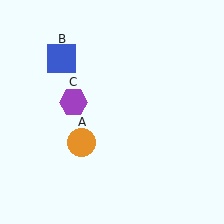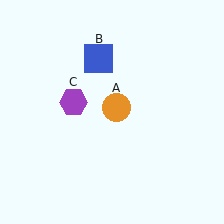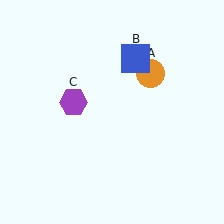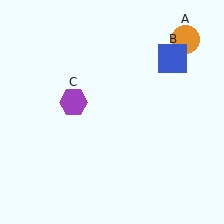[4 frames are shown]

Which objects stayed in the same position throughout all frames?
Purple hexagon (object C) remained stationary.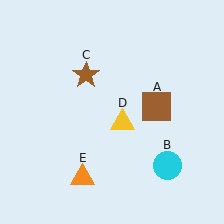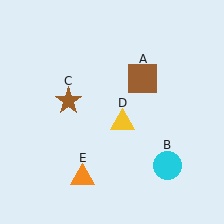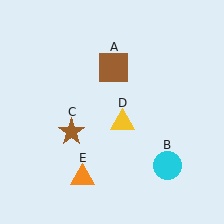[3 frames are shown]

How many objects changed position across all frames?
2 objects changed position: brown square (object A), brown star (object C).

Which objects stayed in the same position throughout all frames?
Cyan circle (object B) and yellow triangle (object D) and orange triangle (object E) remained stationary.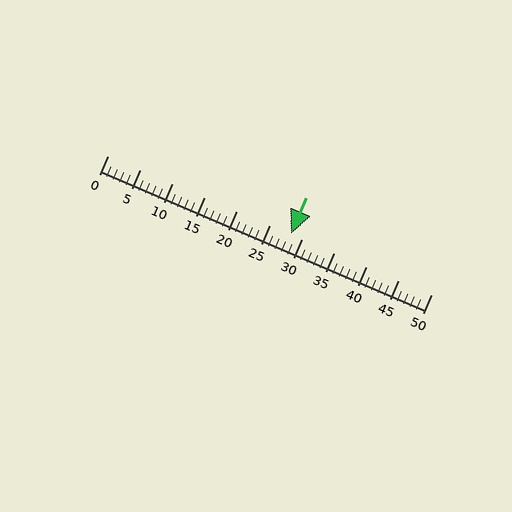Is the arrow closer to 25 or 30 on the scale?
The arrow is closer to 30.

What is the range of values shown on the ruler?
The ruler shows values from 0 to 50.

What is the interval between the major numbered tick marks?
The major tick marks are spaced 5 units apart.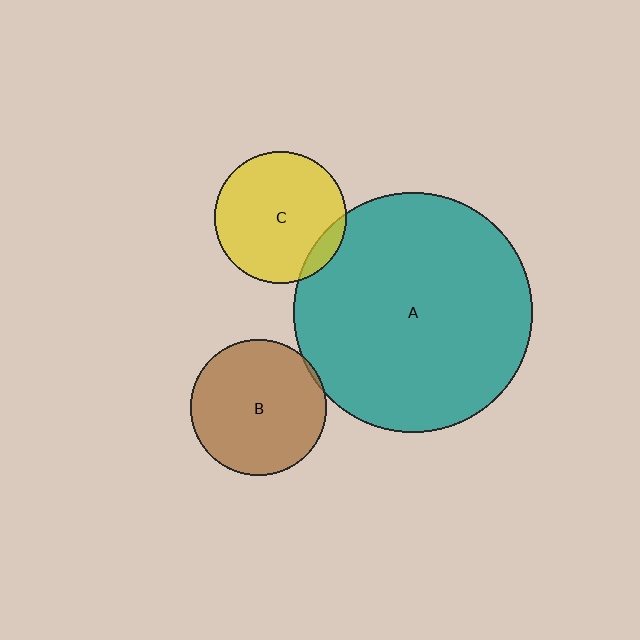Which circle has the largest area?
Circle A (teal).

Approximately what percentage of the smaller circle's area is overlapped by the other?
Approximately 5%.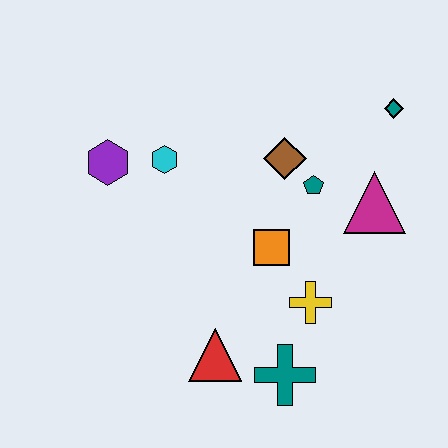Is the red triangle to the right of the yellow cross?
No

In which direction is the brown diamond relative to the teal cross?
The brown diamond is above the teal cross.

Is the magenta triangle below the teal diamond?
Yes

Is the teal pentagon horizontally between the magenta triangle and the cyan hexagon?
Yes